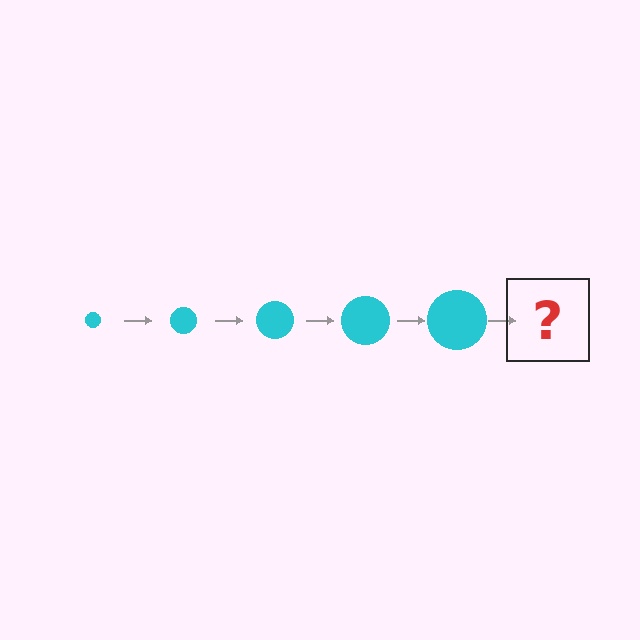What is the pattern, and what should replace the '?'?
The pattern is that the circle gets progressively larger each step. The '?' should be a cyan circle, larger than the previous one.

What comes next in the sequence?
The next element should be a cyan circle, larger than the previous one.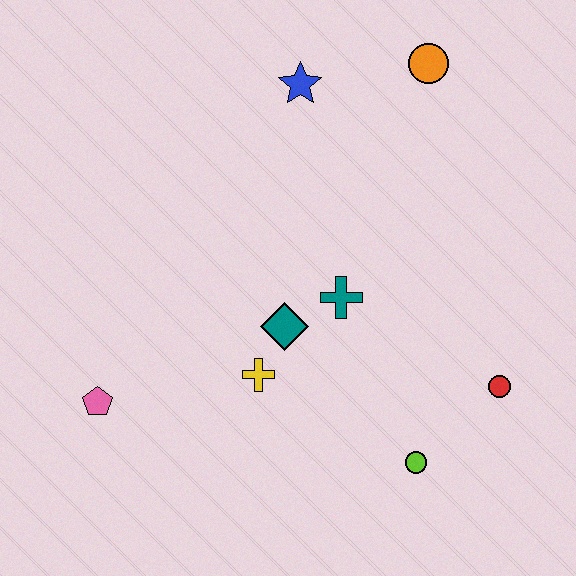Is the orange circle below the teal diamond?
No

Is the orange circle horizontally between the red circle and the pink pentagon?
Yes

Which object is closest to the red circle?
The lime circle is closest to the red circle.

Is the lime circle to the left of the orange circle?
Yes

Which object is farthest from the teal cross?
The pink pentagon is farthest from the teal cross.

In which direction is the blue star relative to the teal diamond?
The blue star is above the teal diamond.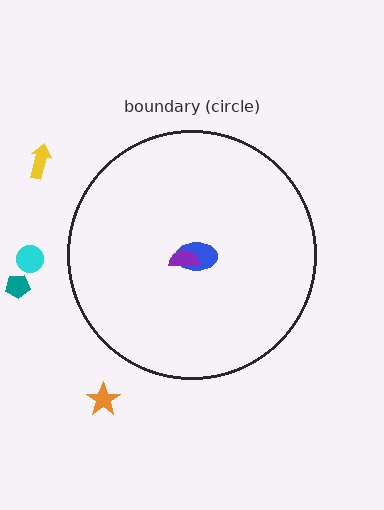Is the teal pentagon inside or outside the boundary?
Outside.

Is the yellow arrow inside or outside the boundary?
Outside.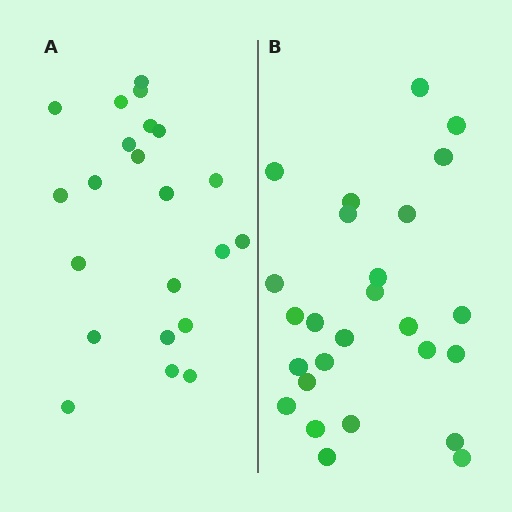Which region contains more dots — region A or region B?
Region B (the right region) has more dots.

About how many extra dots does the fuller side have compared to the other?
Region B has about 4 more dots than region A.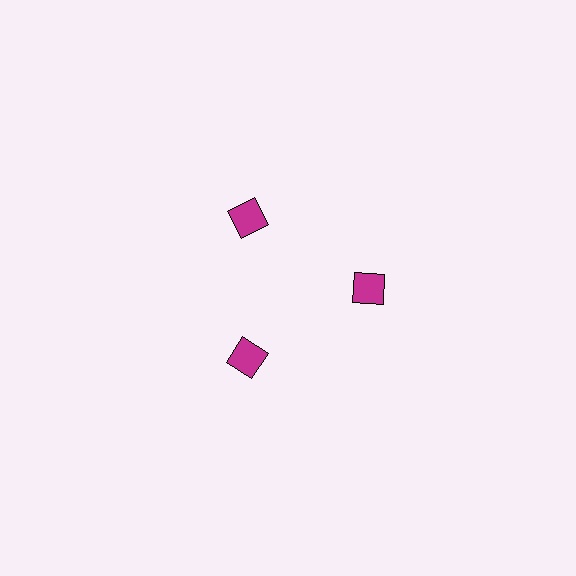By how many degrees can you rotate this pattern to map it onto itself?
The pattern maps onto itself every 120 degrees of rotation.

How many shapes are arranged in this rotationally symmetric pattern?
There are 3 shapes, arranged in 3 groups of 1.